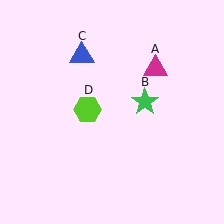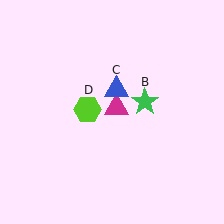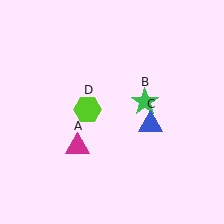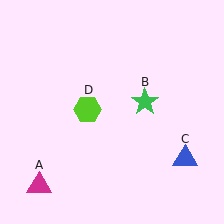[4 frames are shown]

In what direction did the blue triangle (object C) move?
The blue triangle (object C) moved down and to the right.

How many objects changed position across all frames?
2 objects changed position: magenta triangle (object A), blue triangle (object C).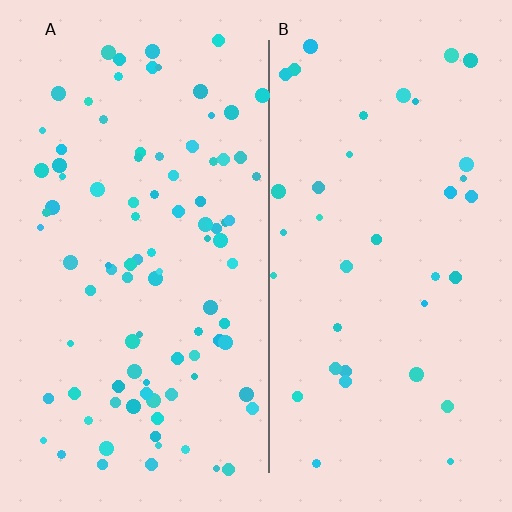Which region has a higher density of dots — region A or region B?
A (the left).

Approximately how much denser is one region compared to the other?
Approximately 2.5× — region A over region B.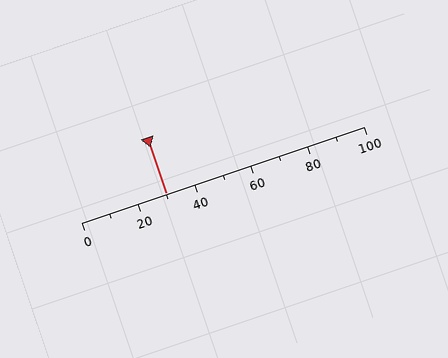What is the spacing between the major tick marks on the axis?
The major ticks are spaced 20 apart.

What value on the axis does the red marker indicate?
The marker indicates approximately 30.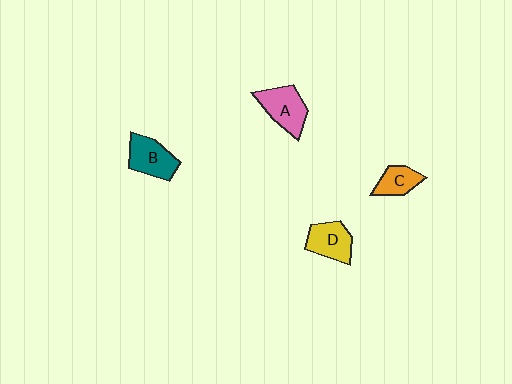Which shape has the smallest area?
Shape C (orange).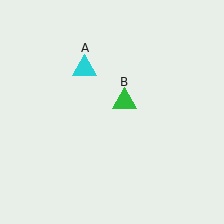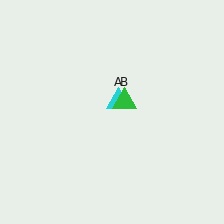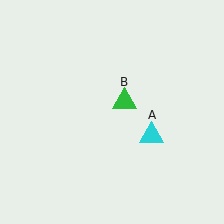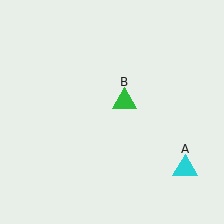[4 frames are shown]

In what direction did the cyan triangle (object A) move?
The cyan triangle (object A) moved down and to the right.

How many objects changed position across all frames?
1 object changed position: cyan triangle (object A).